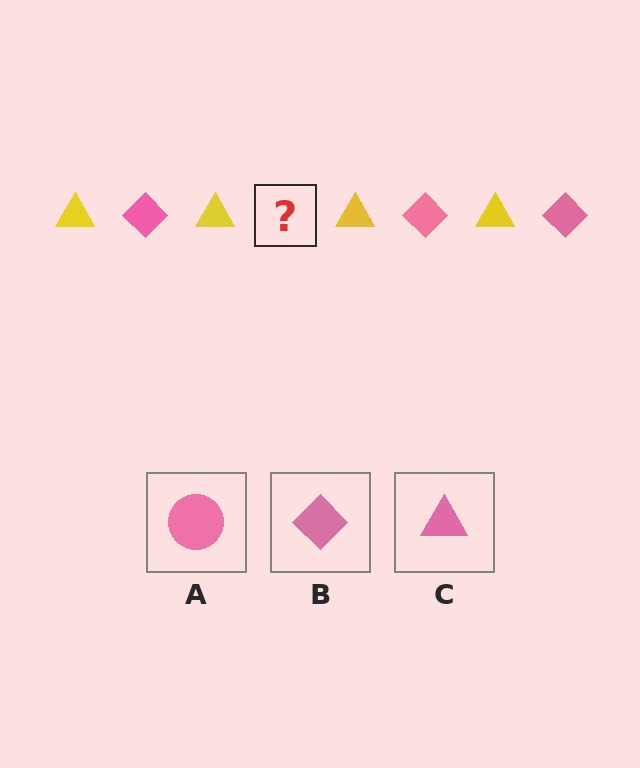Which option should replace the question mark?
Option B.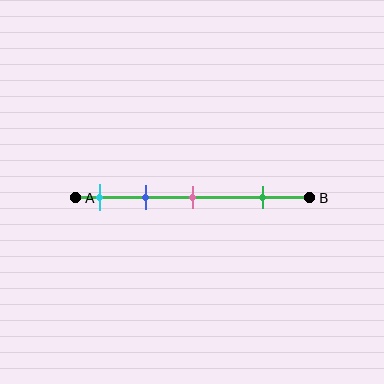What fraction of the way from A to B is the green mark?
The green mark is approximately 80% (0.8) of the way from A to B.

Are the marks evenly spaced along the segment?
No, the marks are not evenly spaced.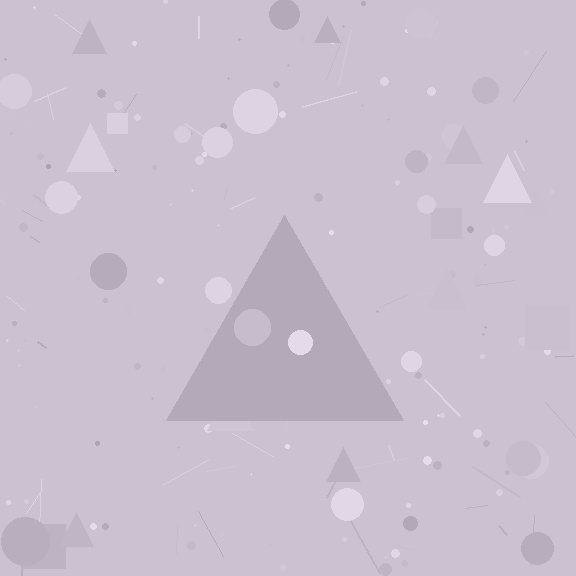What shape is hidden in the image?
A triangle is hidden in the image.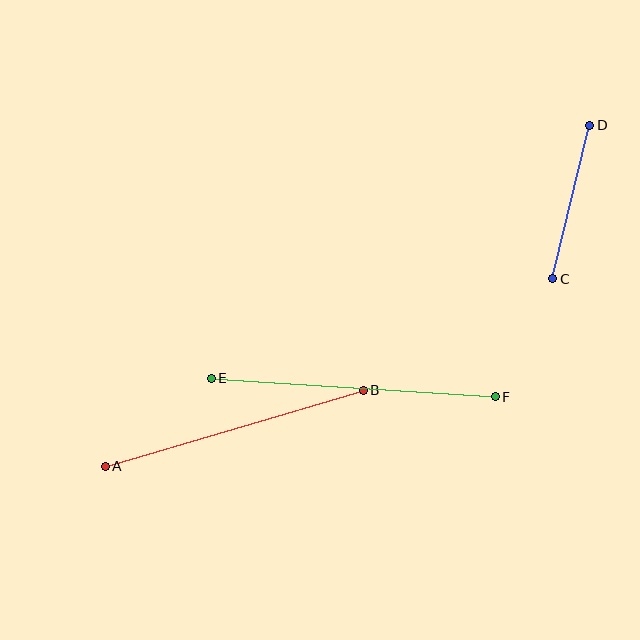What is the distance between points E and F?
The distance is approximately 285 pixels.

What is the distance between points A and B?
The distance is approximately 269 pixels.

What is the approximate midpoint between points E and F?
The midpoint is at approximately (353, 387) pixels.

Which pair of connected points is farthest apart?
Points E and F are farthest apart.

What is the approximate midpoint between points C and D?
The midpoint is at approximately (571, 202) pixels.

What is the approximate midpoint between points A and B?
The midpoint is at approximately (234, 428) pixels.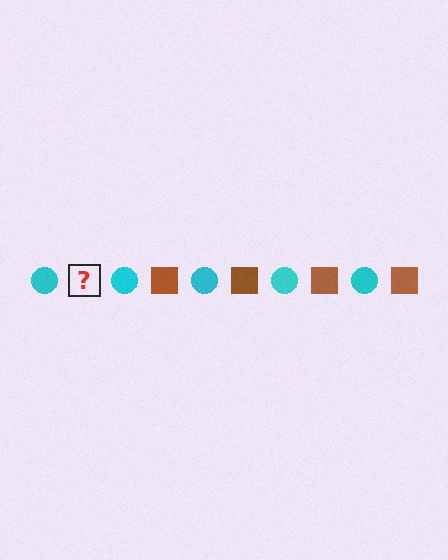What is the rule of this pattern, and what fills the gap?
The rule is that the pattern alternates between cyan circle and brown square. The gap should be filled with a brown square.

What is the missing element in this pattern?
The missing element is a brown square.